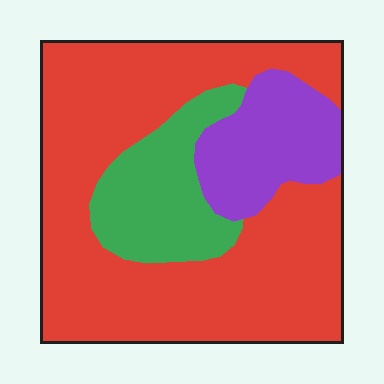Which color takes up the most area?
Red, at roughly 65%.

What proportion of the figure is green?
Green takes up about one sixth (1/6) of the figure.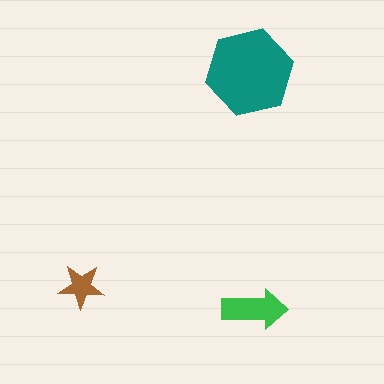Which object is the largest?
The teal hexagon.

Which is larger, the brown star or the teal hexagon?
The teal hexagon.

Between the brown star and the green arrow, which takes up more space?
The green arrow.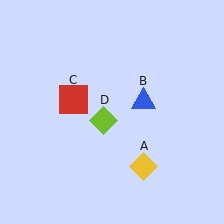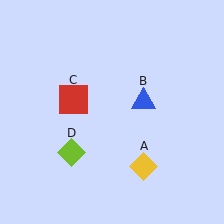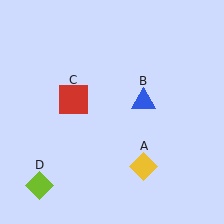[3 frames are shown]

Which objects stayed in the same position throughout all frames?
Yellow diamond (object A) and blue triangle (object B) and red square (object C) remained stationary.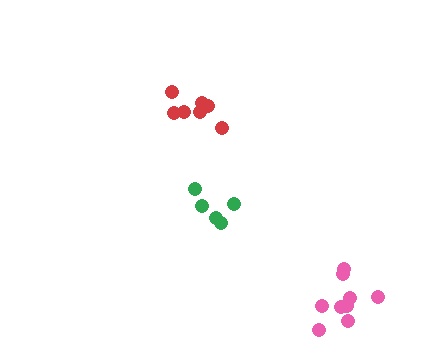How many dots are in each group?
Group 1: 5 dots, Group 2: 7 dots, Group 3: 9 dots (21 total).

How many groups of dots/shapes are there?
There are 3 groups.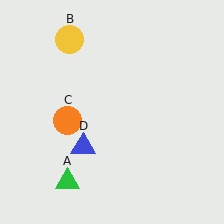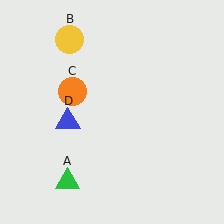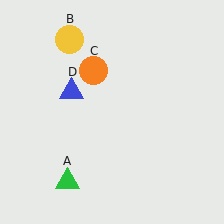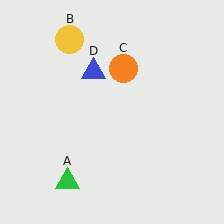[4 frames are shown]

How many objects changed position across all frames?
2 objects changed position: orange circle (object C), blue triangle (object D).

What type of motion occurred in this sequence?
The orange circle (object C), blue triangle (object D) rotated clockwise around the center of the scene.